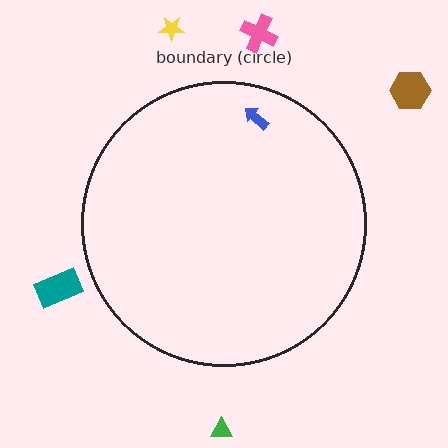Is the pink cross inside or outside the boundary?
Outside.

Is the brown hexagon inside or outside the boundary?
Outside.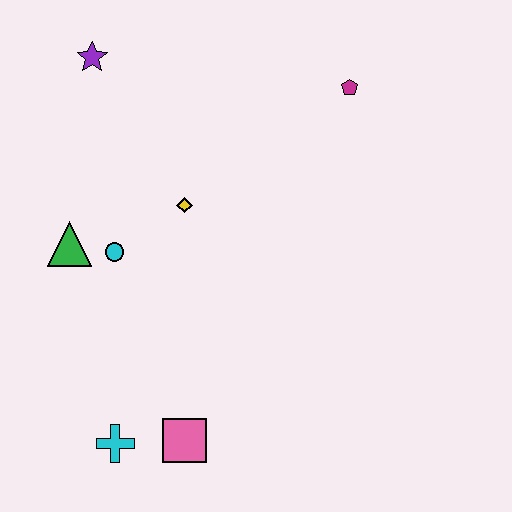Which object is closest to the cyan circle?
The green triangle is closest to the cyan circle.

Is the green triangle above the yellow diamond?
No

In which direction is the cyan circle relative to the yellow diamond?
The cyan circle is to the left of the yellow diamond.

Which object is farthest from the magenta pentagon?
The cyan cross is farthest from the magenta pentagon.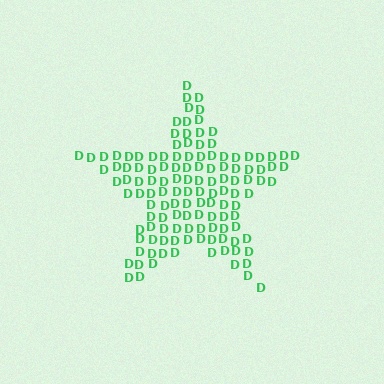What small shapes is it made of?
It is made of small letter D's.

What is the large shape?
The large shape is a star.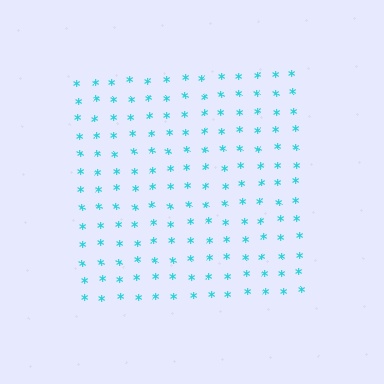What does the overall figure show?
The overall figure shows a square.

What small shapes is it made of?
It is made of small asterisks.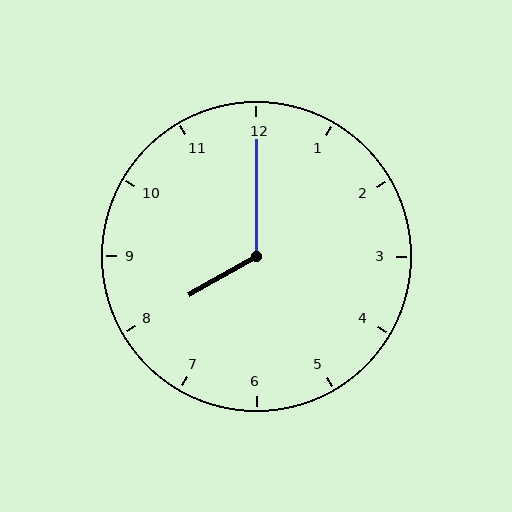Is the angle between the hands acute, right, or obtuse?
It is obtuse.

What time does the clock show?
8:00.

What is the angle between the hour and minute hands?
Approximately 120 degrees.